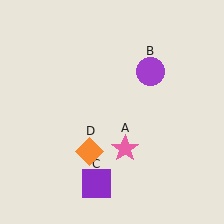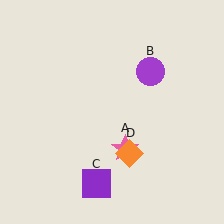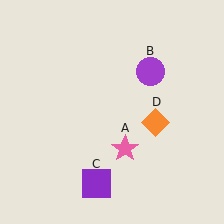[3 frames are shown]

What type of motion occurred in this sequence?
The orange diamond (object D) rotated counterclockwise around the center of the scene.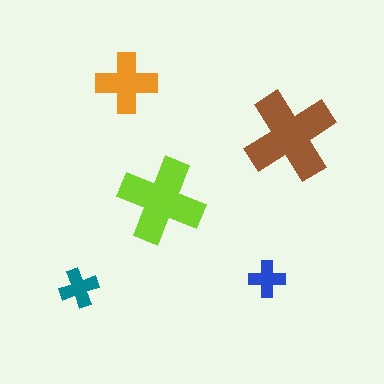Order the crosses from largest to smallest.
the brown one, the lime one, the orange one, the teal one, the blue one.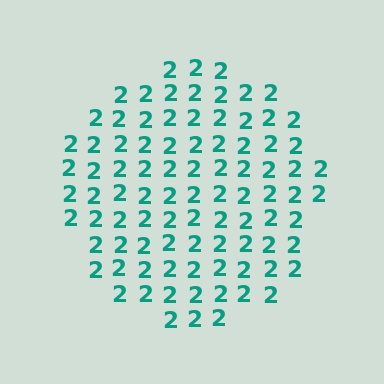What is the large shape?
The large shape is a circle.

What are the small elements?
The small elements are digit 2's.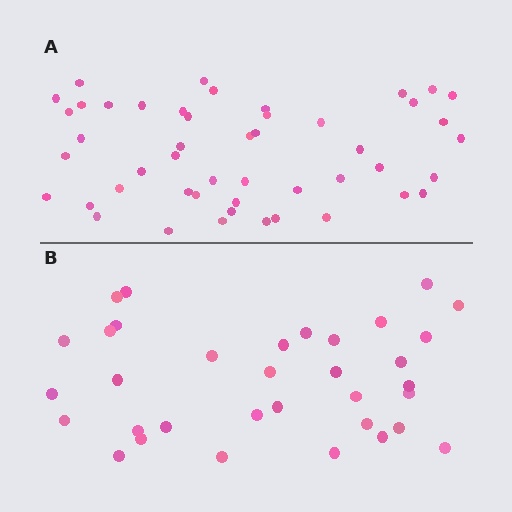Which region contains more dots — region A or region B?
Region A (the top region) has more dots.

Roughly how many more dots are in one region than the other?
Region A has approximately 15 more dots than region B.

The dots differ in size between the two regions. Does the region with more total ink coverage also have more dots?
No. Region B has more total ink coverage because its dots are larger, but region A actually contains more individual dots. Total area can be misleading — the number of items is what matters here.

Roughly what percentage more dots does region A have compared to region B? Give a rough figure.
About 40% more.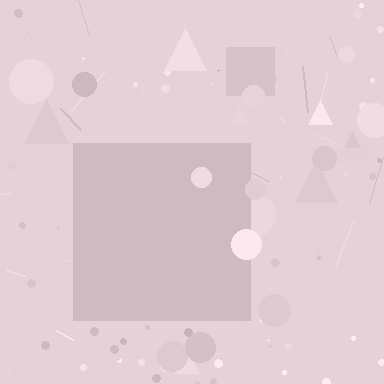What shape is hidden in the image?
A square is hidden in the image.